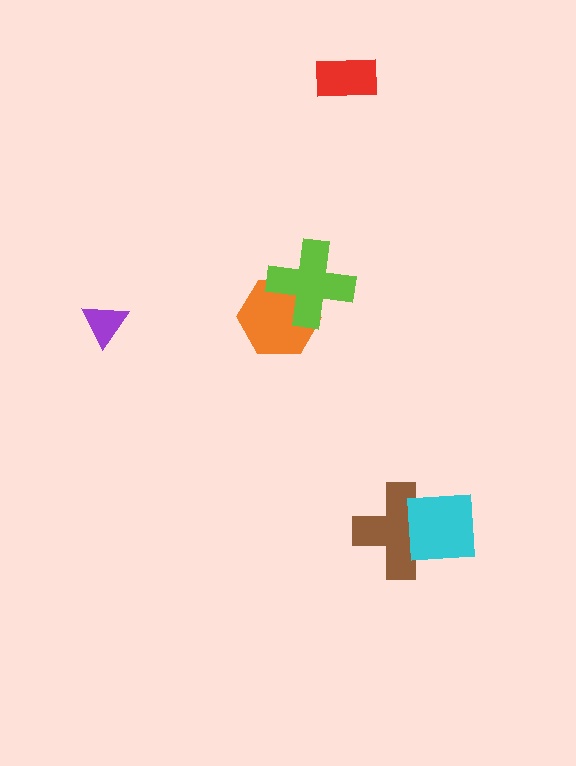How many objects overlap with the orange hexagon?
1 object overlaps with the orange hexagon.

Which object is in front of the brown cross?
The cyan square is in front of the brown cross.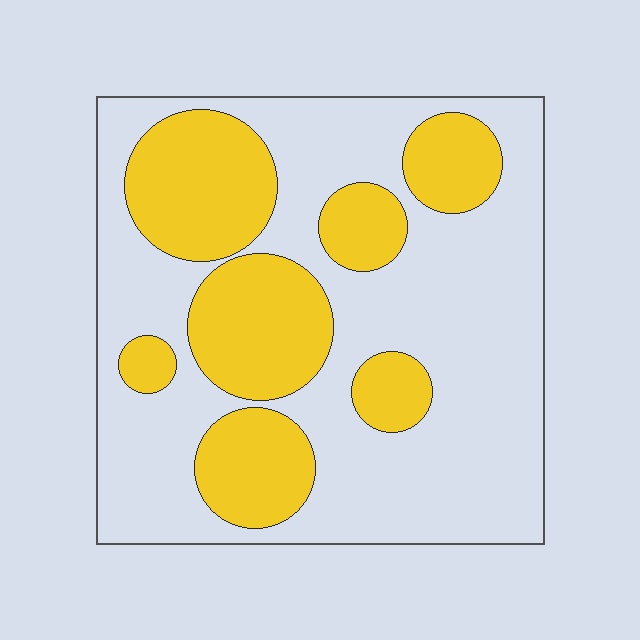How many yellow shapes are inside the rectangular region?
7.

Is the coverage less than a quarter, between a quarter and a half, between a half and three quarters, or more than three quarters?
Between a quarter and a half.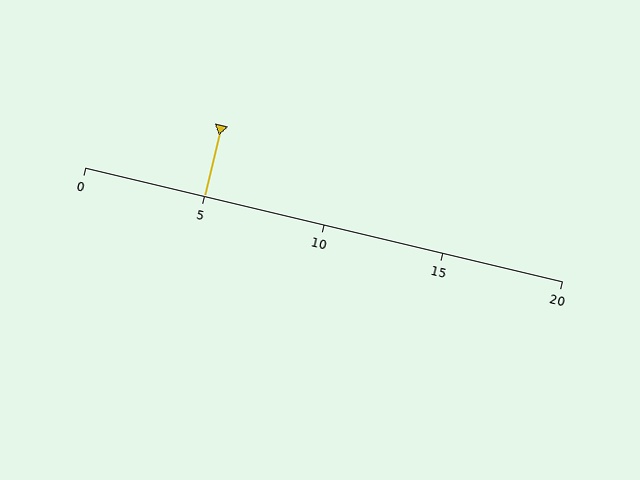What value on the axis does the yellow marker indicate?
The marker indicates approximately 5.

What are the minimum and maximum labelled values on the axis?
The axis runs from 0 to 20.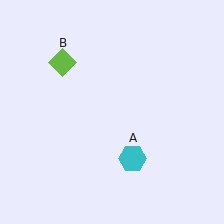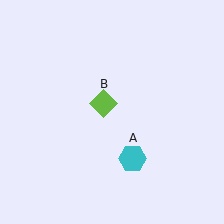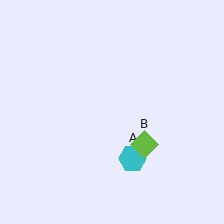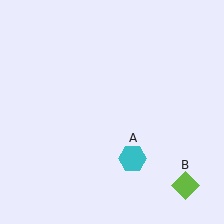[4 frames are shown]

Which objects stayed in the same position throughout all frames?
Cyan hexagon (object A) remained stationary.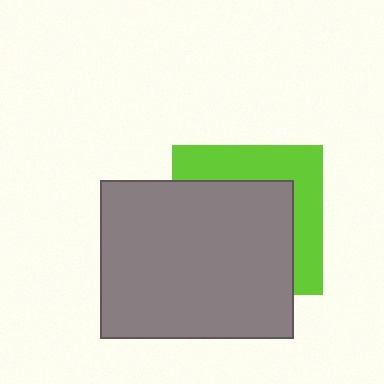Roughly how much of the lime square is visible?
A small part of it is visible (roughly 38%).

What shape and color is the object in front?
The object in front is a gray rectangle.